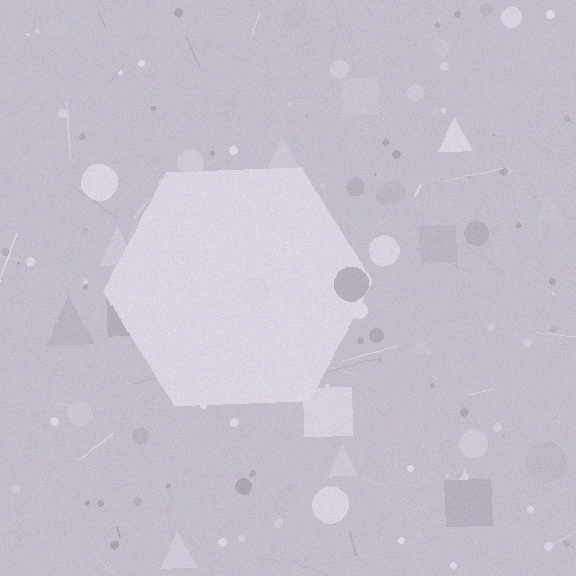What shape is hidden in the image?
A hexagon is hidden in the image.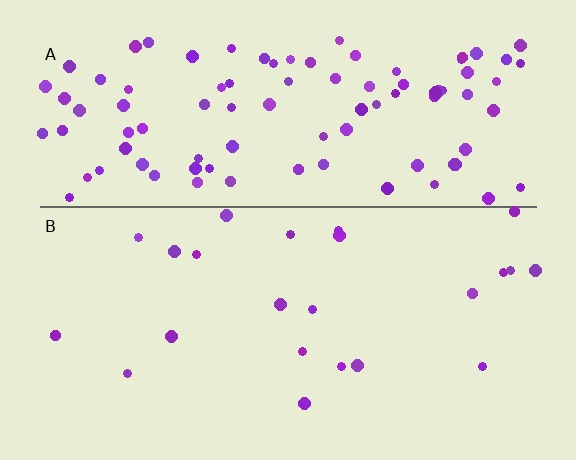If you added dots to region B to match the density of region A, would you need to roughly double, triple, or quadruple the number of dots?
Approximately quadruple.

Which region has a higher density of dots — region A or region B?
A (the top).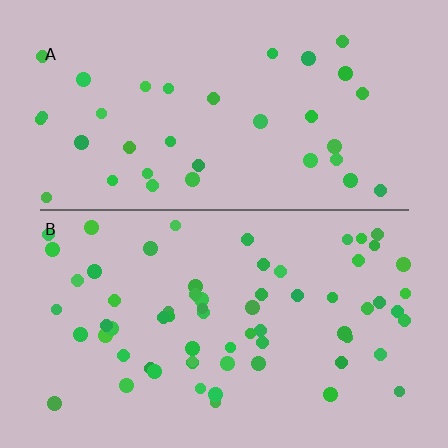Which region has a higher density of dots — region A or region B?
B (the bottom).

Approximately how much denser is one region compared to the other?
Approximately 1.8× — region B over region A.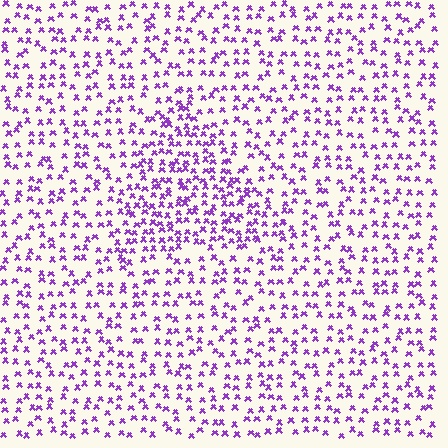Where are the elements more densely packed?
The elements are more densely packed inside the triangle boundary.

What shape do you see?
I see a triangle.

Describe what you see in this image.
The image contains small purple elements arranged at two different densities. A triangle-shaped region is visible where the elements are more densely packed than the surrounding area.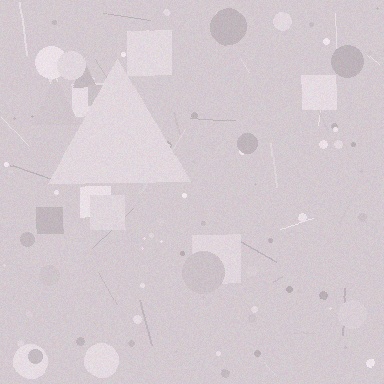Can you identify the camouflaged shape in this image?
The camouflaged shape is a triangle.